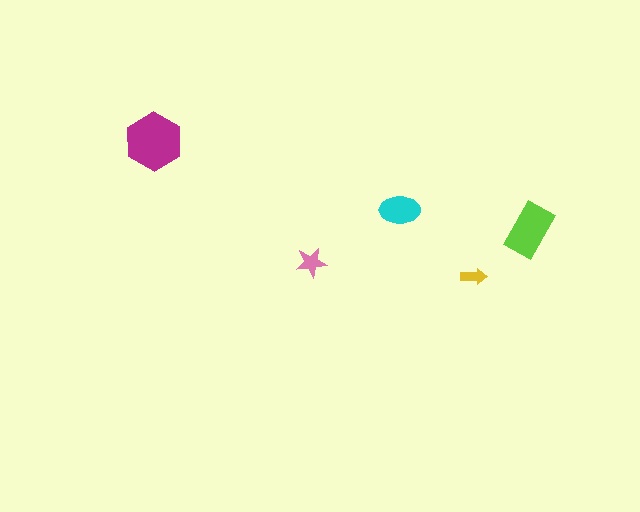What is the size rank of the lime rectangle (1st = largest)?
2nd.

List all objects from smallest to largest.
The yellow arrow, the pink star, the cyan ellipse, the lime rectangle, the magenta hexagon.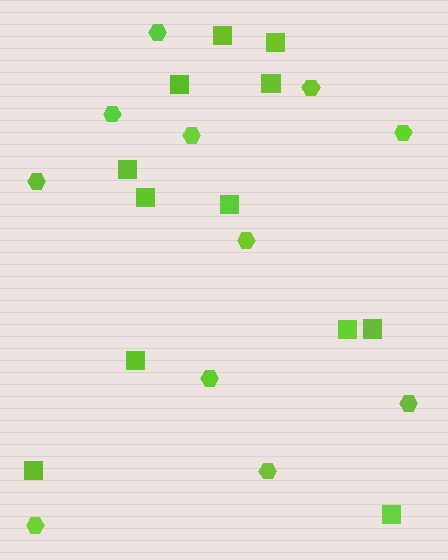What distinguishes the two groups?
There are 2 groups: one group of squares (12) and one group of hexagons (11).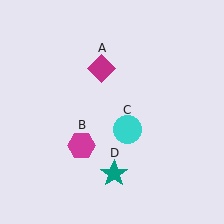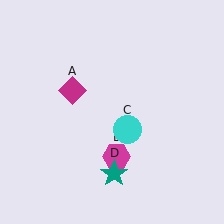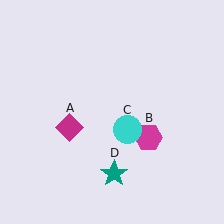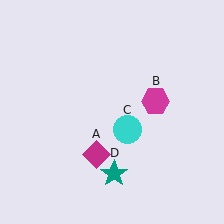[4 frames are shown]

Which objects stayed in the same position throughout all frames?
Cyan circle (object C) and teal star (object D) remained stationary.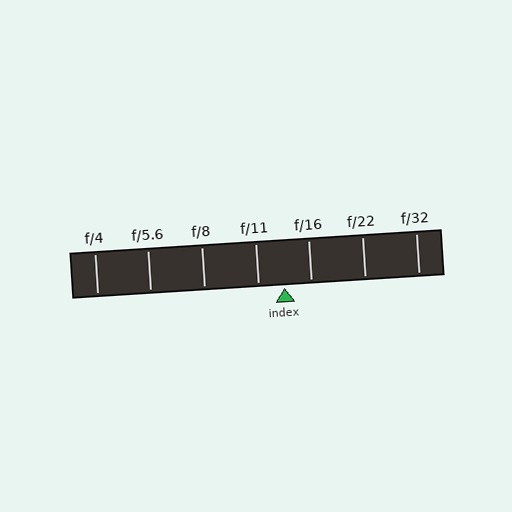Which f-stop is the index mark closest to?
The index mark is closest to f/16.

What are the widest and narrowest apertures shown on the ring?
The widest aperture shown is f/4 and the narrowest is f/32.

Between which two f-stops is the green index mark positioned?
The index mark is between f/11 and f/16.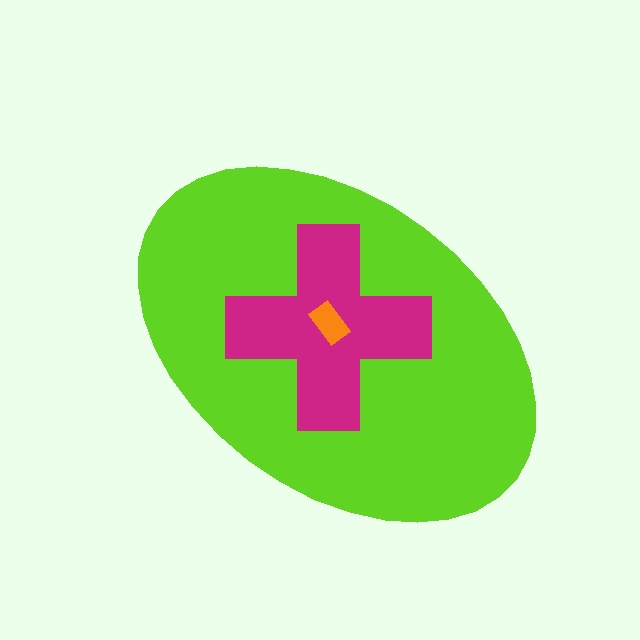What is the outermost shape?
The lime ellipse.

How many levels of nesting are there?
3.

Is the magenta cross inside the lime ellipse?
Yes.